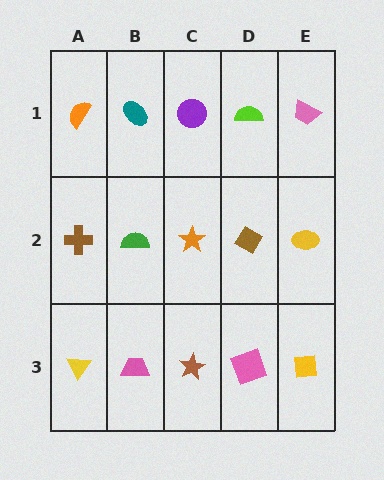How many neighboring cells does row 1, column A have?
2.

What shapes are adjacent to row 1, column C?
An orange star (row 2, column C), a teal ellipse (row 1, column B), a lime semicircle (row 1, column D).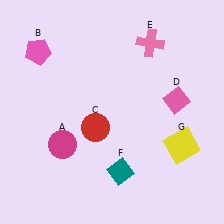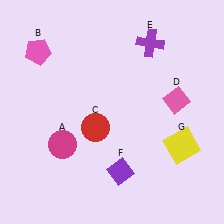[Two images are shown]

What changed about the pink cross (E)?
In Image 1, E is pink. In Image 2, it changed to purple.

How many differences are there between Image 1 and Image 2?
There are 2 differences between the two images.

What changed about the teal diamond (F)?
In Image 1, F is teal. In Image 2, it changed to purple.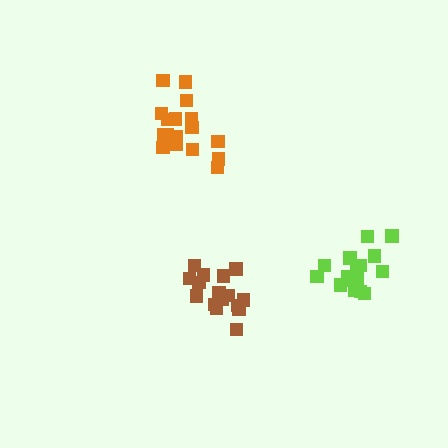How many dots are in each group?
Group 1: 17 dots, Group 2: 16 dots, Group 3: 17 dots (50 total).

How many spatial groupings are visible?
There are 3 spatial groupings.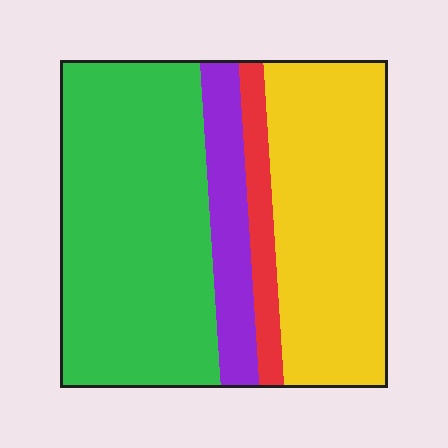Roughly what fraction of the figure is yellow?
Yellow covers roughly 35% of the figure.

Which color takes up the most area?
Green, at roughly 45%.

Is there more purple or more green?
Green.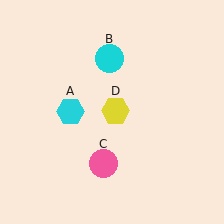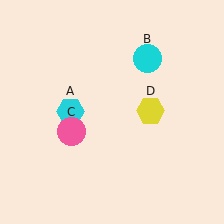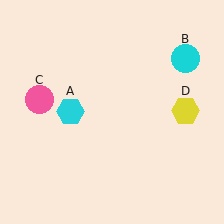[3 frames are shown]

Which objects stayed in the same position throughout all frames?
Cyan hexagon (object A) remained stationary.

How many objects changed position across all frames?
3 objects changed position: cyan circle (object B), pink circle (object C), yellow hexagon (object D).